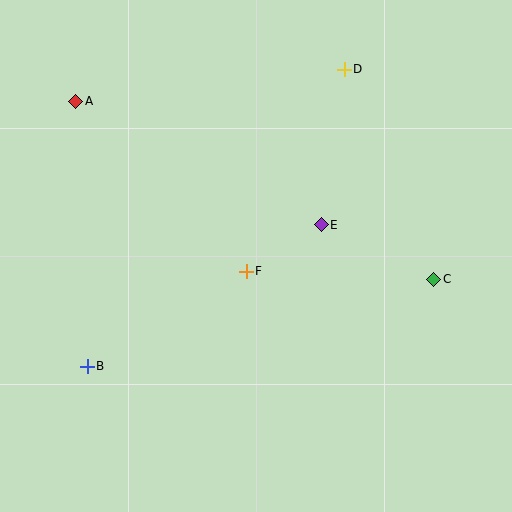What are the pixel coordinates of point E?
Point E is at (321, 225).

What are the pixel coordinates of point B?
Point B is at (87, 366).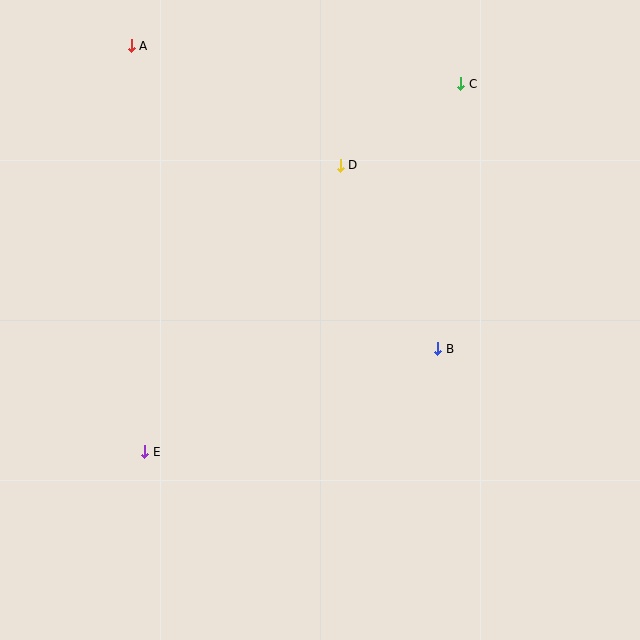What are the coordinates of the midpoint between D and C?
The midpoint between D and C is at (400, 125).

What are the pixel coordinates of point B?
Point B is at (438, 349).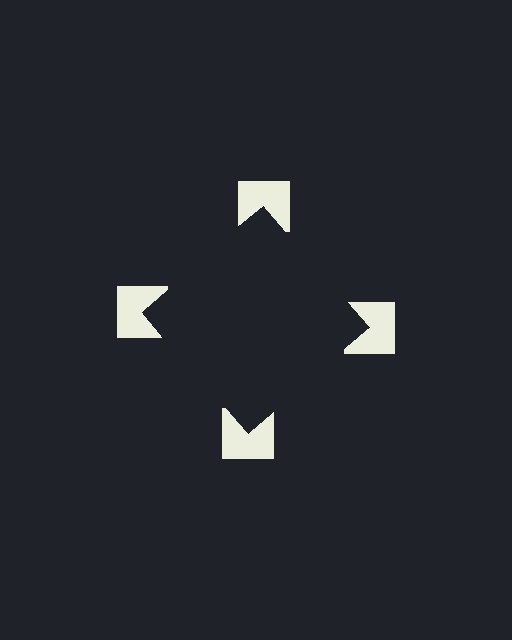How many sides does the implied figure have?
4 sides.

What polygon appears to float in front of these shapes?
An illusory square — its edges are inferred from the aligned wedge cuts in the notched squares, not physically drawn.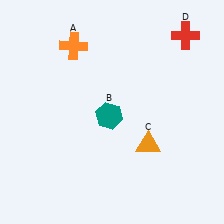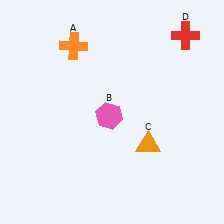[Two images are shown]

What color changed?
The hexagon (B) changed from teal in Image 1 to pink in Image 2.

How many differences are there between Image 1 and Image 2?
There is 1 difference between the two images.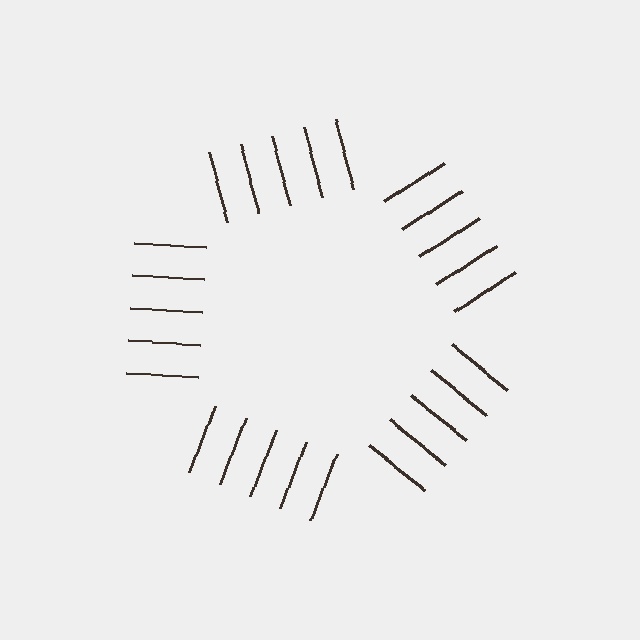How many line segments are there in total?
25 — 5 along each of the 5 edges.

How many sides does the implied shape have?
5 sides — the line-ends trace a pentagon.